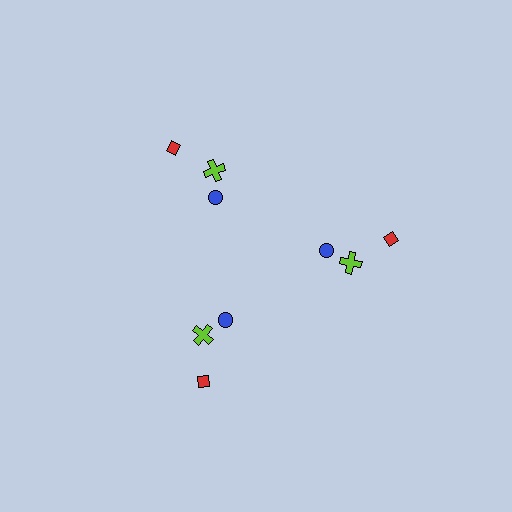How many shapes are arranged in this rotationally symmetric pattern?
There are 9 shapes, arranged in 3 groups of 3.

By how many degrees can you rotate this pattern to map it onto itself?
The pattern maps onto itself every 120 degrees of rotation.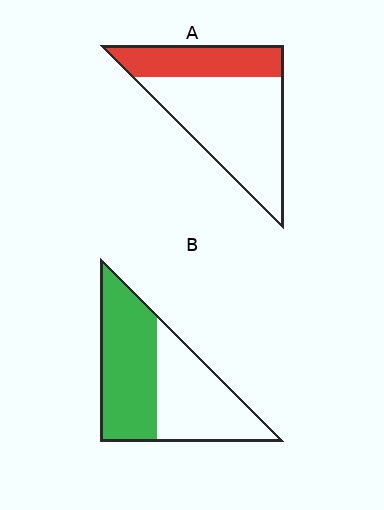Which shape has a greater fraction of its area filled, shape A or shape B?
Shape B.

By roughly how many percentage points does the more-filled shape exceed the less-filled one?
By roughly 20 percentage points (B over A).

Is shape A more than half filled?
No.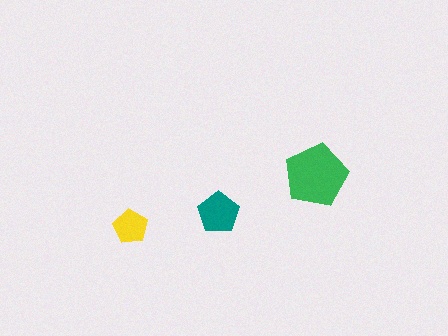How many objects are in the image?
There are 3 objects in the image.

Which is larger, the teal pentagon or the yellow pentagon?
The teal one.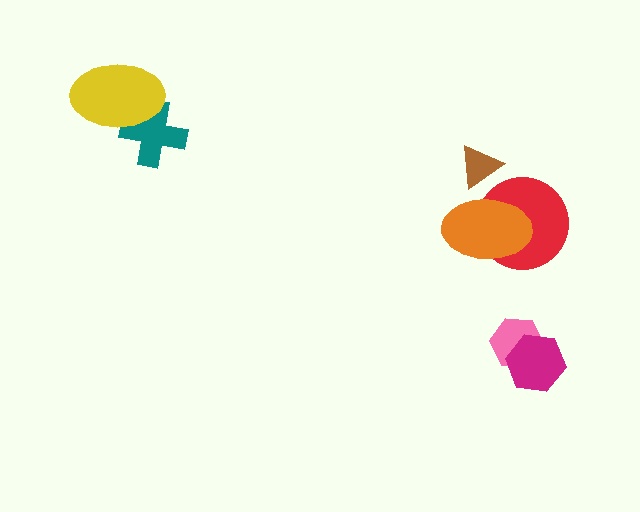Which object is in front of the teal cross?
The yellow ellipse is in front of the teal cross.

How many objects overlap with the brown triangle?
1 object overlaps with the brown triangle.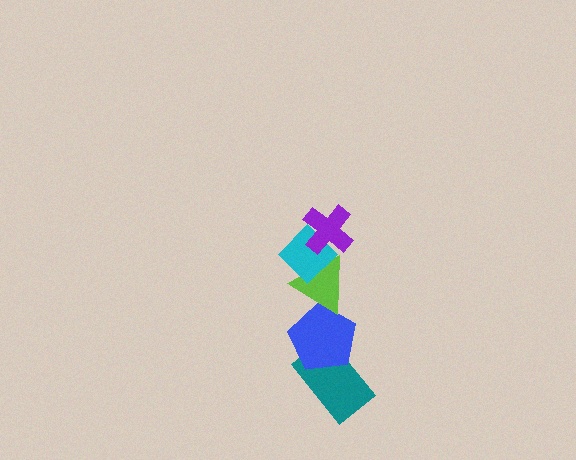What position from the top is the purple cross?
The purple cross is 1st from the top.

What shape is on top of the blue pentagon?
The lime triangle is on top of the blue pentagon.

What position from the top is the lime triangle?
The lime triangle is 3rd from the top.